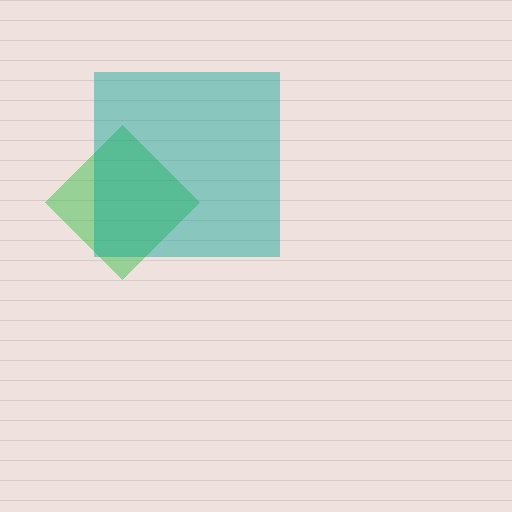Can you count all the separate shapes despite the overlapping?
Yes, there are 2 separate shapes.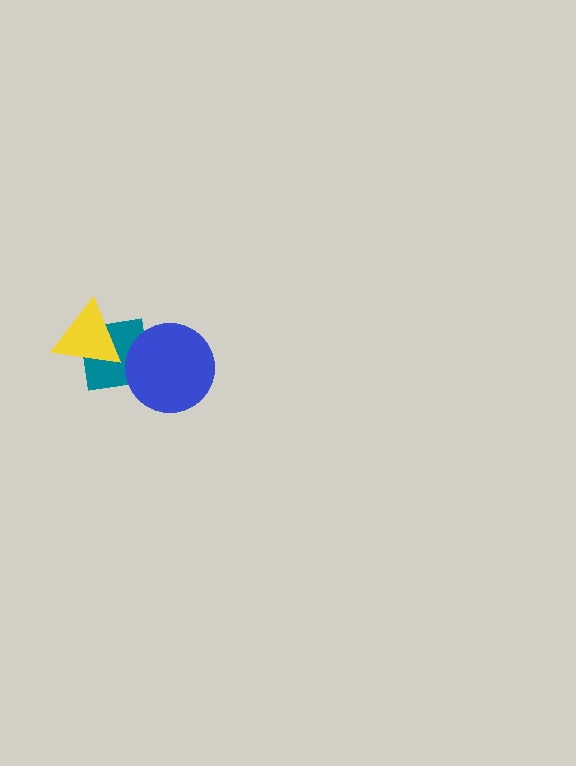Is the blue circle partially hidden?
No, no other shape covers it.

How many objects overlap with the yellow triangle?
1 object overlaps with the yellow triangle.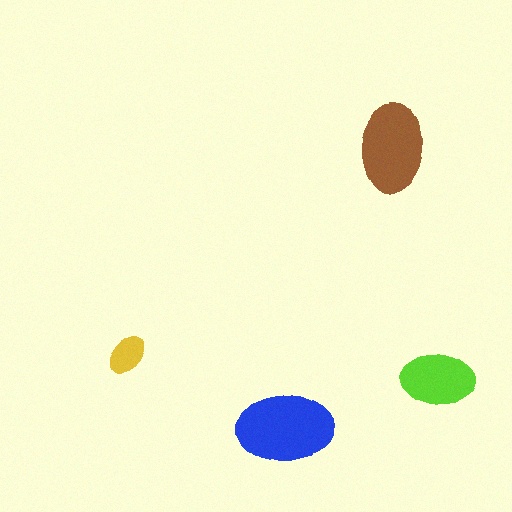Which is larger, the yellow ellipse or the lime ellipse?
The lime one.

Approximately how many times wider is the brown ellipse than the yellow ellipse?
About 2 times wider.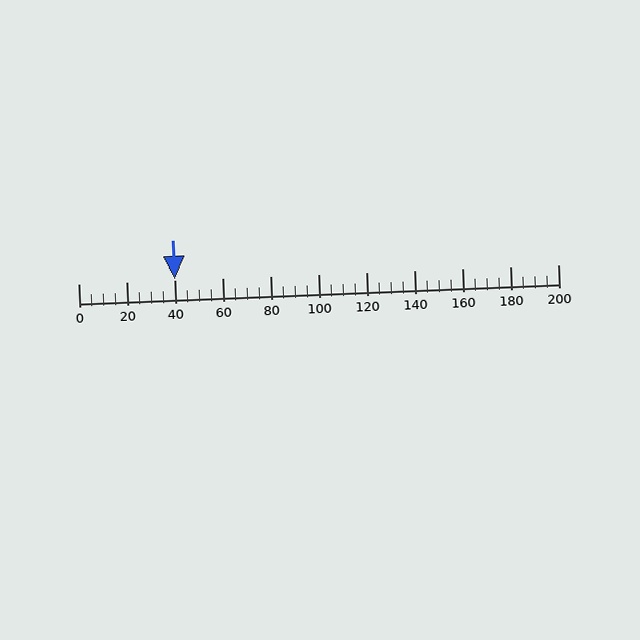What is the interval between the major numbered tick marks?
The major tick marks are spaced 20 units apart.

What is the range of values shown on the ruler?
The ruler shows values from 0 to 200.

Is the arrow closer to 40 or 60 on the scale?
The arrow is closer to 40.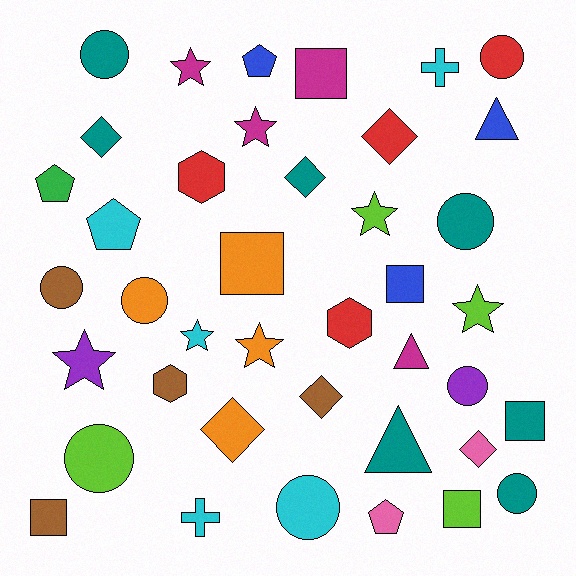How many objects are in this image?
There are 40 objects.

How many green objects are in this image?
There is 1 green object.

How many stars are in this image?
There are 7 stars.